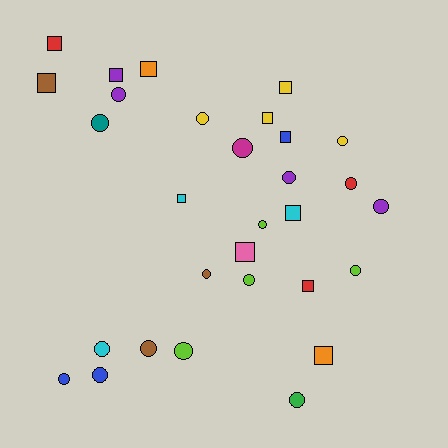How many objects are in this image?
There are 30 objects.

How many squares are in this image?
There are 12 squares.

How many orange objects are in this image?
There are 2 orange objects.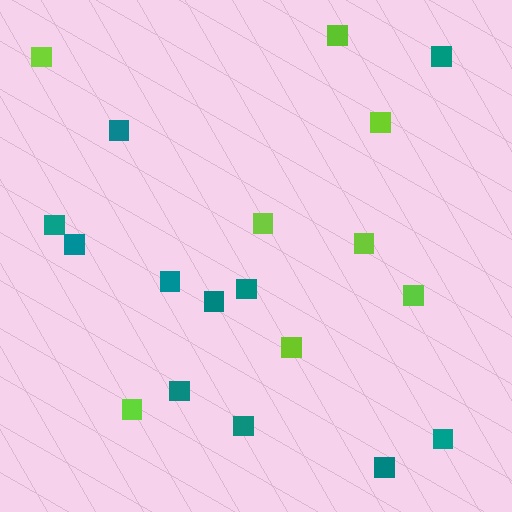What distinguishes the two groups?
There are 2 groups: one group of teal squares (11) and one group of lime squares (8).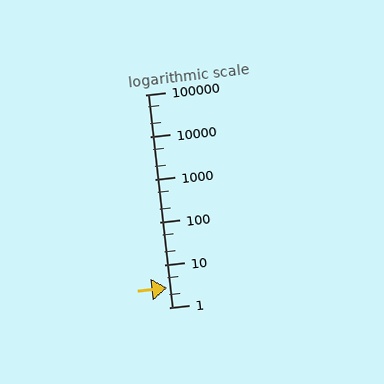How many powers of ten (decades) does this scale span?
The scale spans 5 decades, from 1 to 100000.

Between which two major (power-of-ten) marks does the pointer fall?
The pointer is between 1 and 10.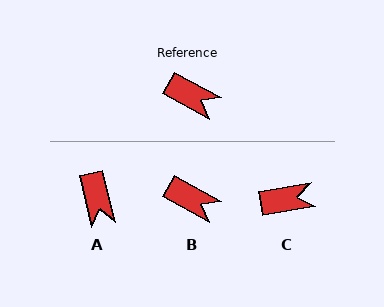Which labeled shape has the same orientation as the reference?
B.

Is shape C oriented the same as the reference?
No, it is off by about 39 degrees.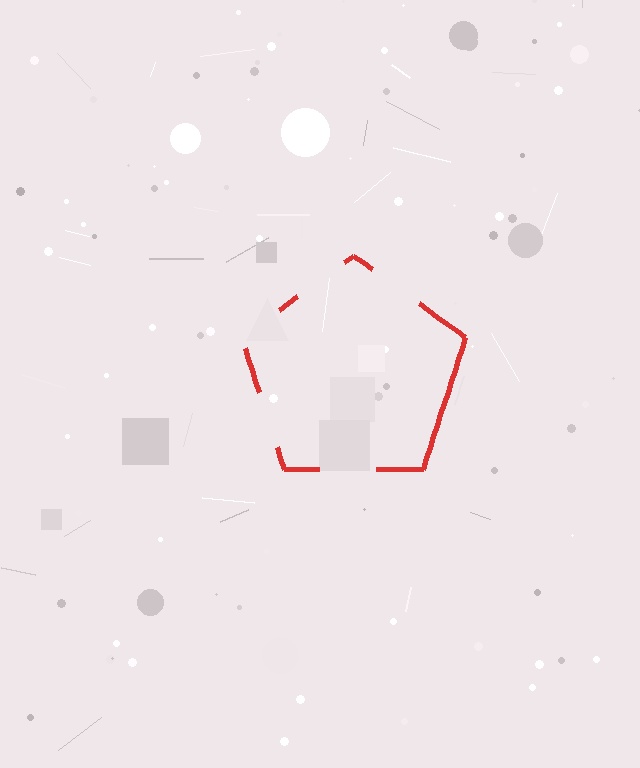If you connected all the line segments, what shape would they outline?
They would outline a pentagon.